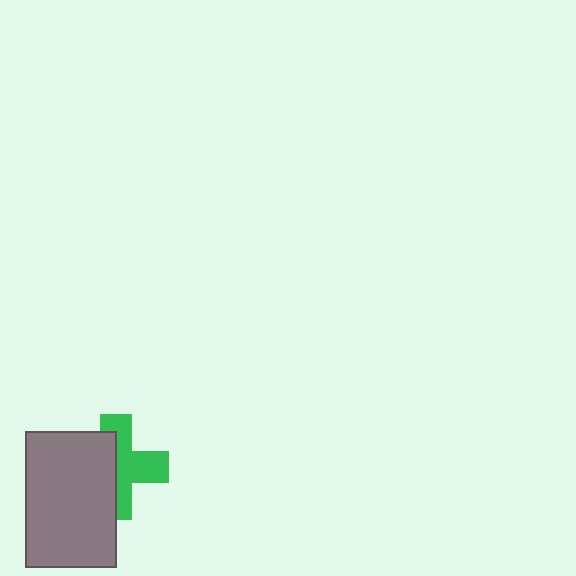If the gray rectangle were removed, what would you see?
You would see the complete green cross.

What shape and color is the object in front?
The object in front is a gray rectangle.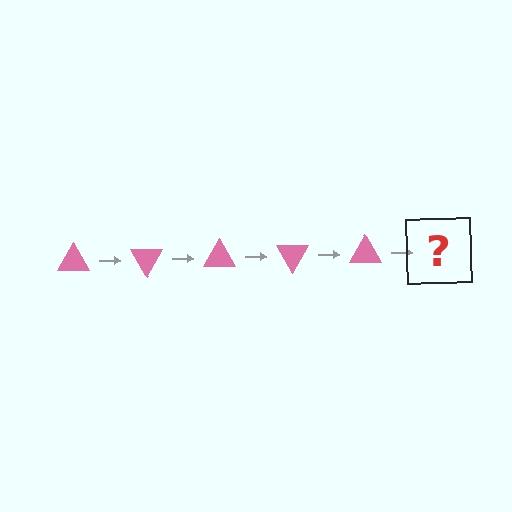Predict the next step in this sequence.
The next step is a pink triangle rotated 300 degrees.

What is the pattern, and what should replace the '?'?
The pattern is that the triangle rotates 60 degrees each step. The '?' should be a pink triangle rotated 300 degrees.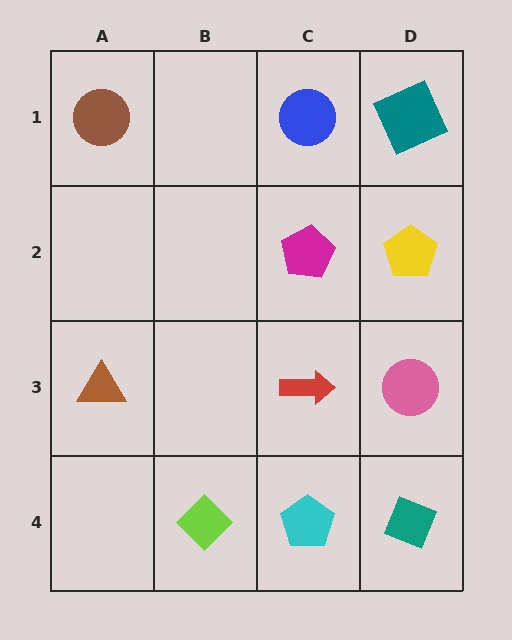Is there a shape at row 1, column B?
No, that cell is empty.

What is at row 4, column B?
A lime diamond.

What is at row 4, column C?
A cyan pentagon.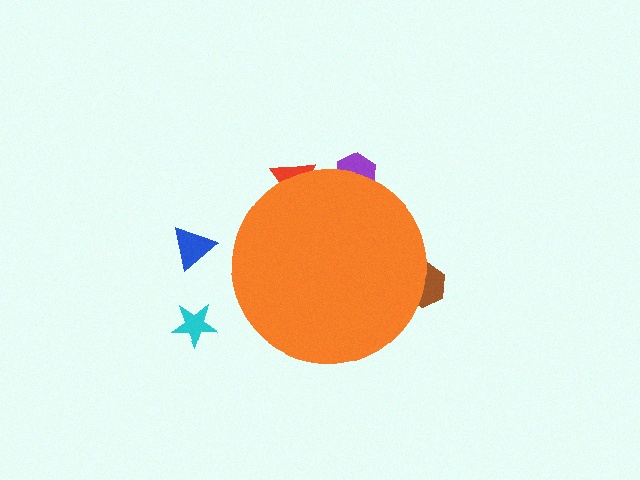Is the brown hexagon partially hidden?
Yes, the brown hexagon is partially hidden behind the orange circle.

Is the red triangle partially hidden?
Yes, the red triangle is partially hidden behind the orange circle.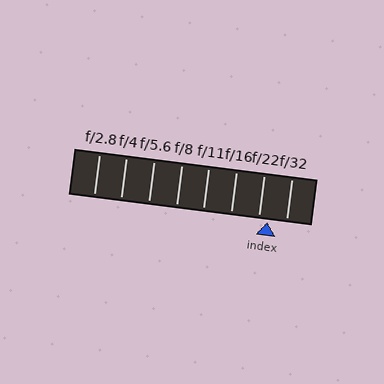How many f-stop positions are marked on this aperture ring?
There are 8 f-stop positions marked.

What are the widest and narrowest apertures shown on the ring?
The widest aperture shown is f/2.8 and the narrowest is f/32.